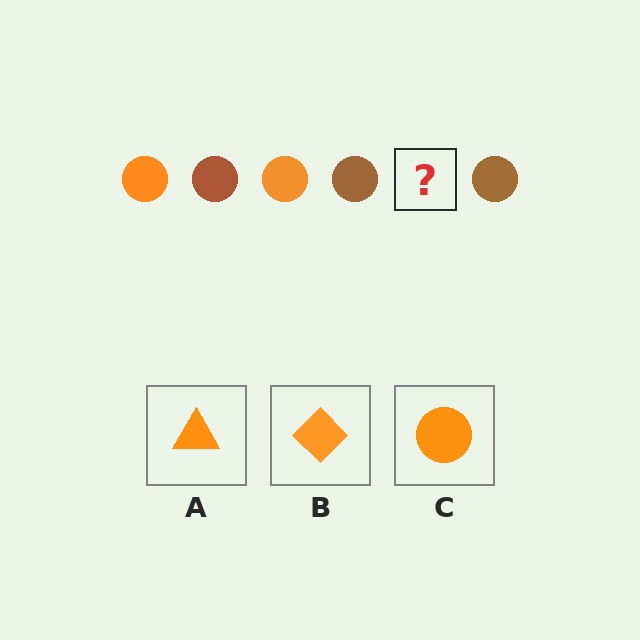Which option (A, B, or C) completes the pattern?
C.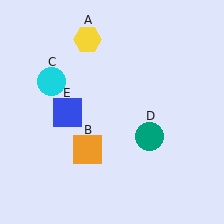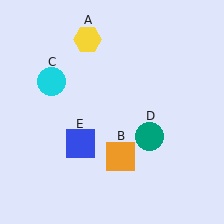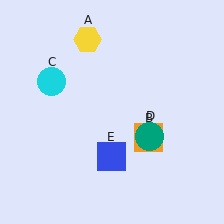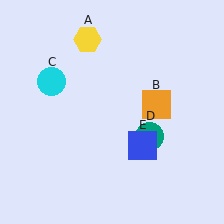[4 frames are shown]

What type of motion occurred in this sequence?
The orange square (object B), blue square (object E) rotated counterclockwise around the center of the scene.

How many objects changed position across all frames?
2 objects changed position: orange square (object B), blue square (object E).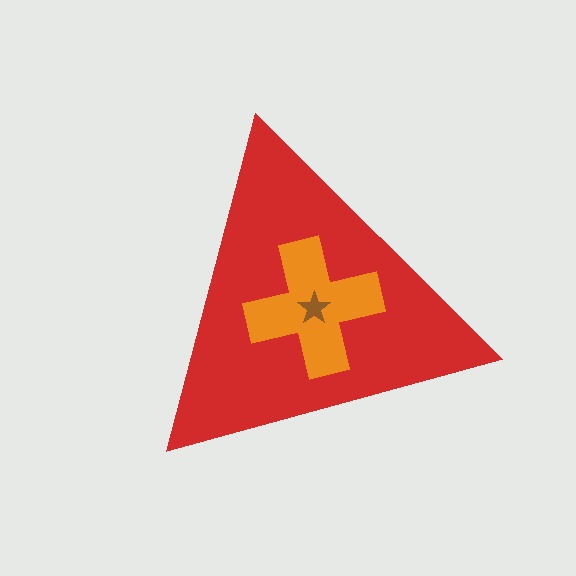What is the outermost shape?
The red triangle.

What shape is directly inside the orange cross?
The brown star.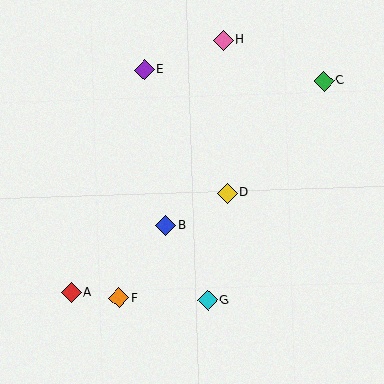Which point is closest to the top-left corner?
Point E is closest to the top-left corner.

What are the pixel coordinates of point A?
Point A is at (71, 292).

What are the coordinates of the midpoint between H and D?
The midpoint between H and D is at (226, 116).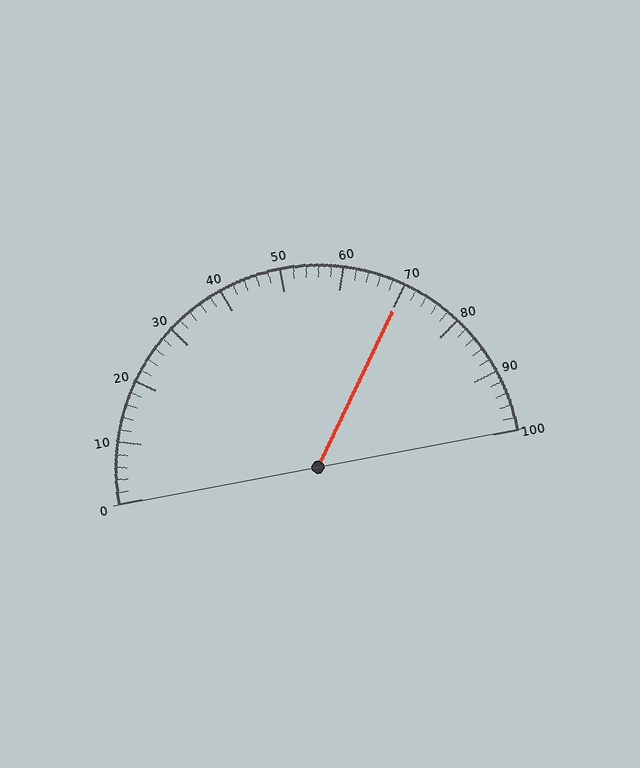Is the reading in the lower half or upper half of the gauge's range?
The reading is in the upper half of the range (0 to 100).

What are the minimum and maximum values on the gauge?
The gauge ranges from 0 to 100.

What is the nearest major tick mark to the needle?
The nearest major tick mark is 70.